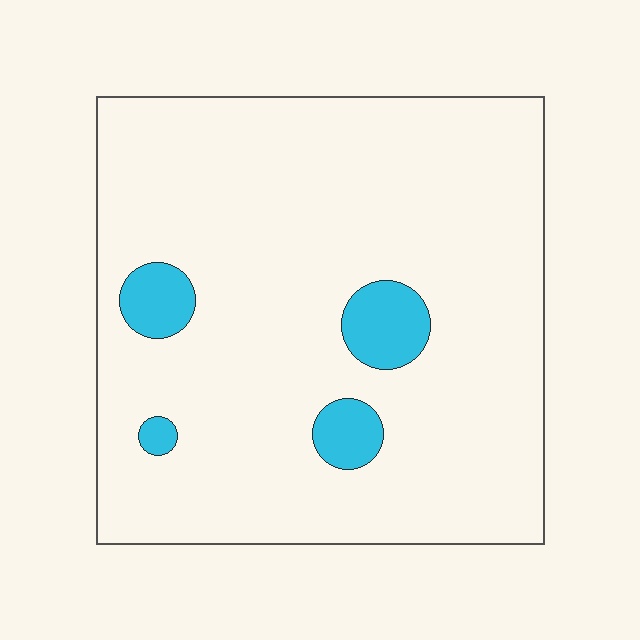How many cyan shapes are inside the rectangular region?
4.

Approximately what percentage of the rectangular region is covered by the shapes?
Approximately 10%.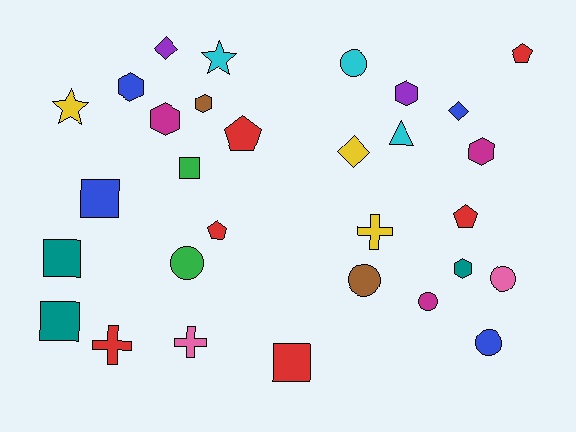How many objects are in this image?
There are 30 objects.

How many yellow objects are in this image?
There are 3 yellow objects.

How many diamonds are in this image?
There are 3 diamonds.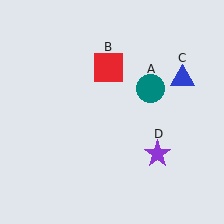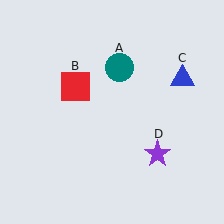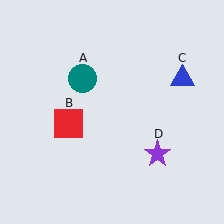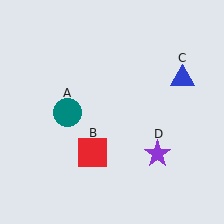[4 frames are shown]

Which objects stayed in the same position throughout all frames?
Blue triangle (object C) and purple star (object D) remained stationary.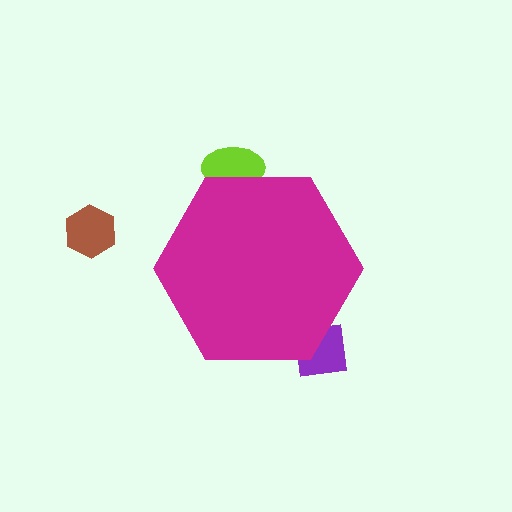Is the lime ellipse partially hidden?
Yes, the lime ellipse is partially hidden behind the magenta hexagon.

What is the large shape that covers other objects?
A magenta hexagon.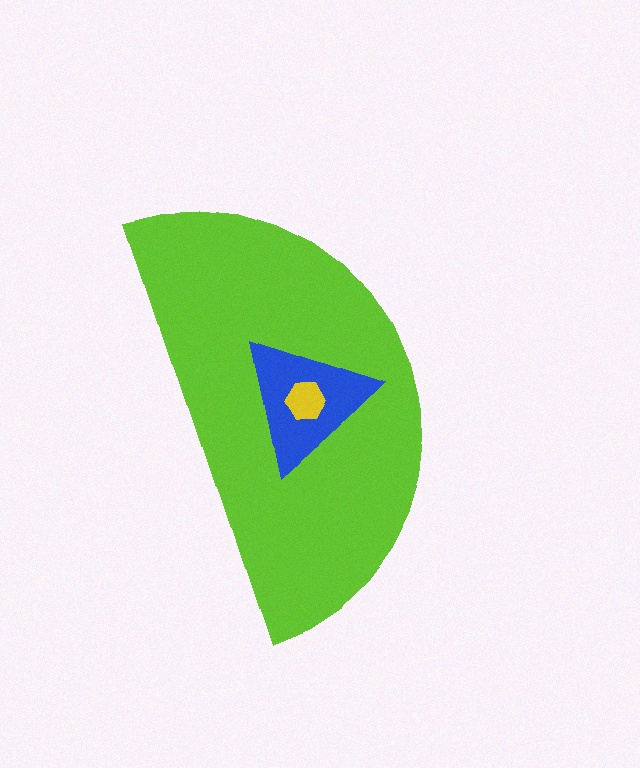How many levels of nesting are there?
3.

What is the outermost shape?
The lime semicircle.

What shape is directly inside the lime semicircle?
The blue triangle.